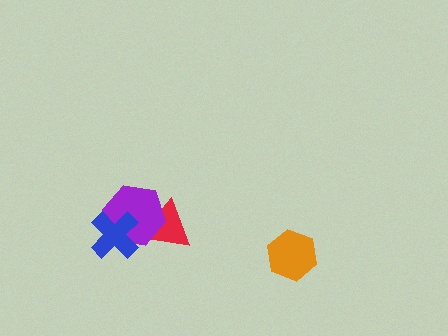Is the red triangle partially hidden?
Yes, it is partially covered by another shape.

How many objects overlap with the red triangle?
1 object overlaps with the red triangle.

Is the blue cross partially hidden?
No, no other shape covers it.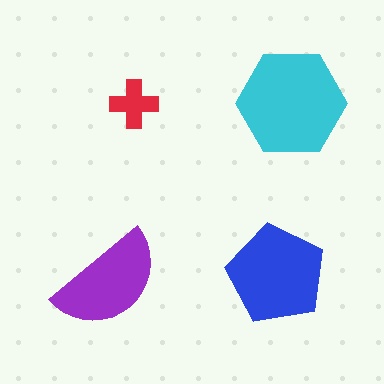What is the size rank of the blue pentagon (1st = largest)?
2nd.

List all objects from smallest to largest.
The red cross, the purple semicircle, the blue pentagon, the cyan hexagon.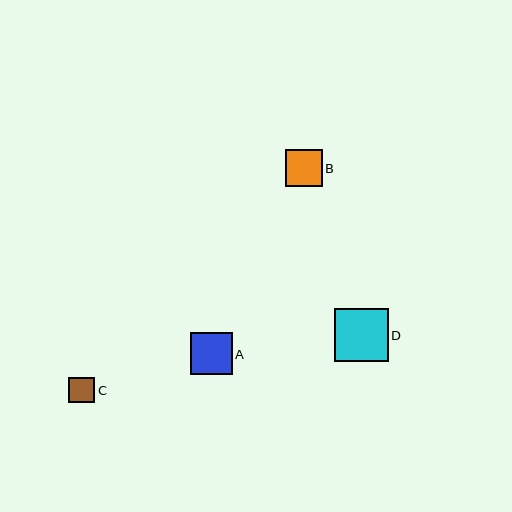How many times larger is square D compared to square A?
Square D is approximately 1.3 times the size of square A.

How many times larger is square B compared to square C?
Square B is approximately 1.4 times the size of square C.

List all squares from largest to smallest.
From largest to smallest: D, A, B, C.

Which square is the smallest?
Square C is the smallest with a size of approximately 26 pixels.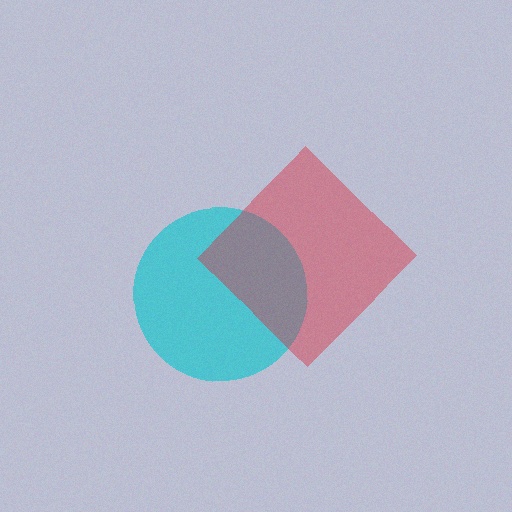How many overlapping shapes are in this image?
There are 2 overlapping shapes in the image.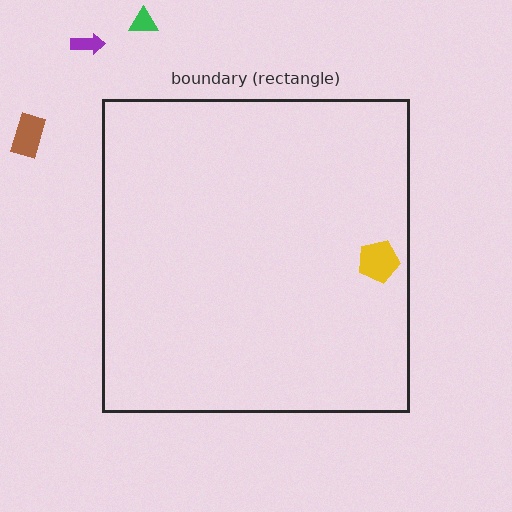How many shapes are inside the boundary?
1 inside, 3 outside.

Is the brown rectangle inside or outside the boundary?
Outside.